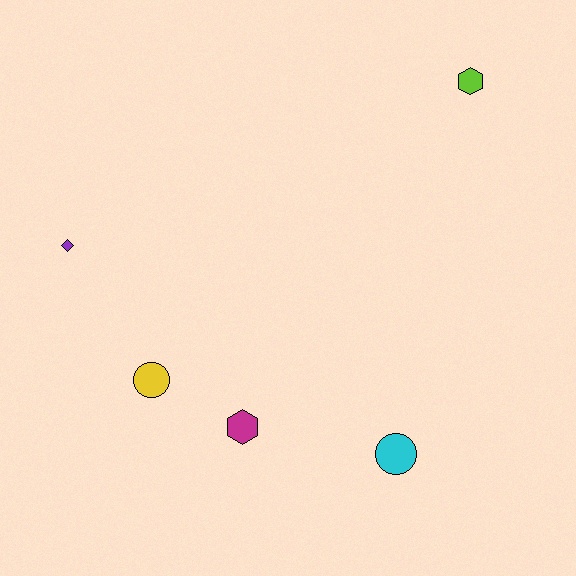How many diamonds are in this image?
There is 1 diamond.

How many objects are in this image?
There are 5 objects.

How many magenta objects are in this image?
There is 1 magenta object.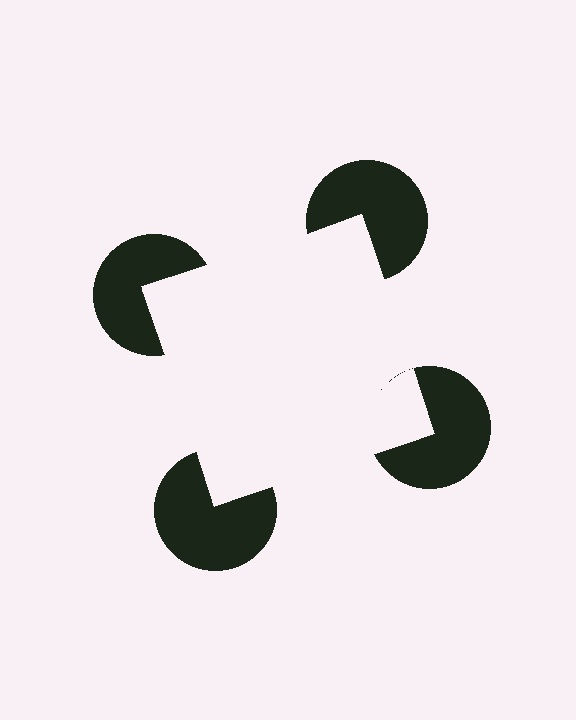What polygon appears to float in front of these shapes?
An illusory square — its edges are inferred from the aligned wedge cuts in the pac-man discs, not physically drawn.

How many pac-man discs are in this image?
There are 4 — one at each vertex of the illusory square.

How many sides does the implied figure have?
4 sides.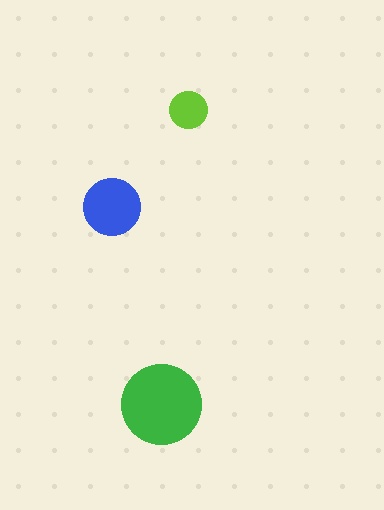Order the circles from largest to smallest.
the green one, the blue one, the lime one.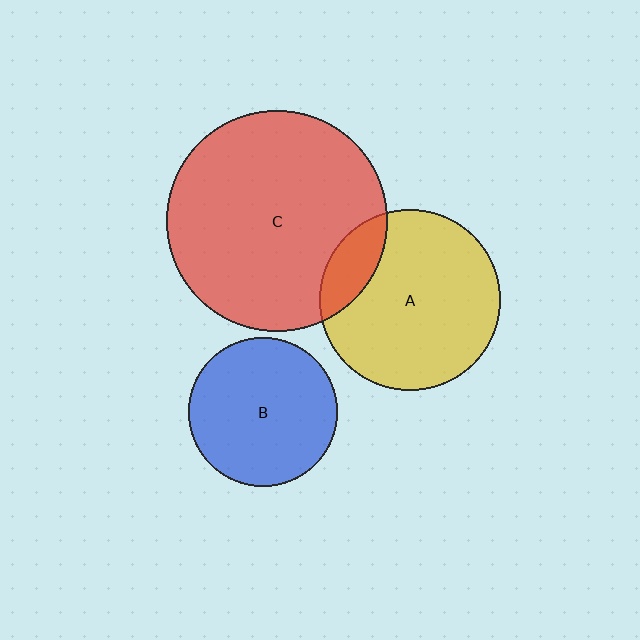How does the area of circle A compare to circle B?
Approximately 1.5 times.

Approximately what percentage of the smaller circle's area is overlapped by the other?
Approximately 15%.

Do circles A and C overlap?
Yes.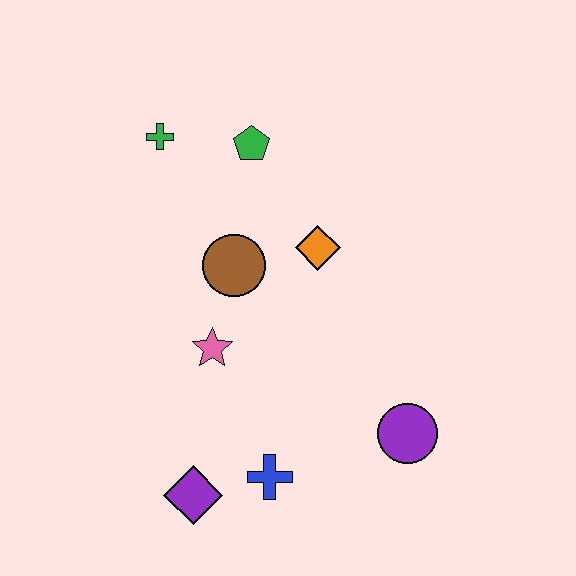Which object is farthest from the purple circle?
The green cross is farthest from the purple circle.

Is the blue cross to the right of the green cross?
Yes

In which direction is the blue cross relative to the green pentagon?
The blue cross is below the green pentagon.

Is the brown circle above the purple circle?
Yes